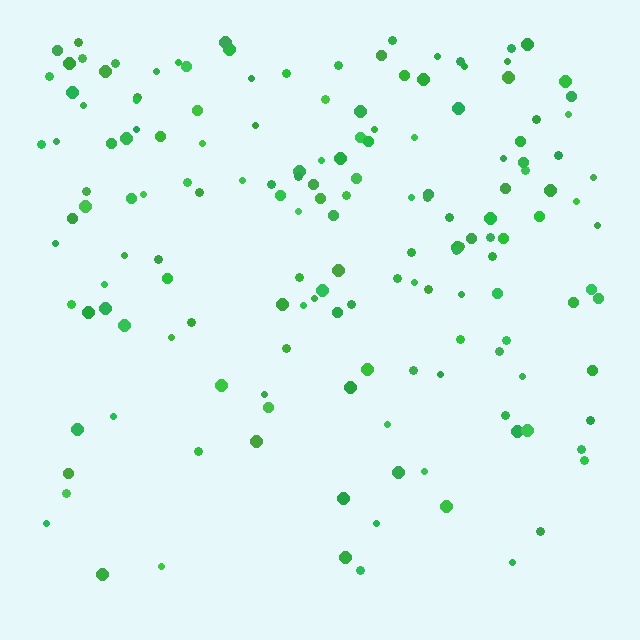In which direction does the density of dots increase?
From bottom to top, with the top side densest.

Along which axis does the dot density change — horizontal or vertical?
Vertical.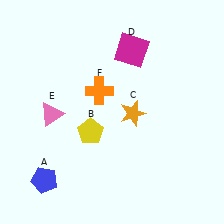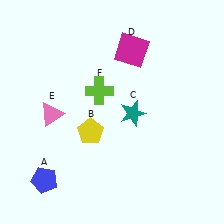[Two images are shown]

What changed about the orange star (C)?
In Image 1, C is orange. In Image 2, it changed to teal.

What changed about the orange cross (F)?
In Image 1, F is orange. In Image 2, it changed to lime.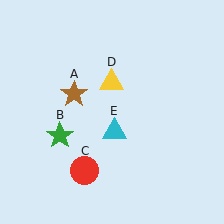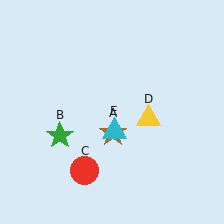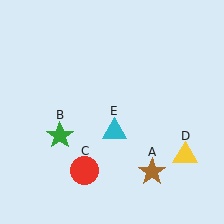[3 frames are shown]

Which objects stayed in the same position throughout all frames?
Green star (object B) and red circle (object C) and cyan triangle (object E) remained stationary.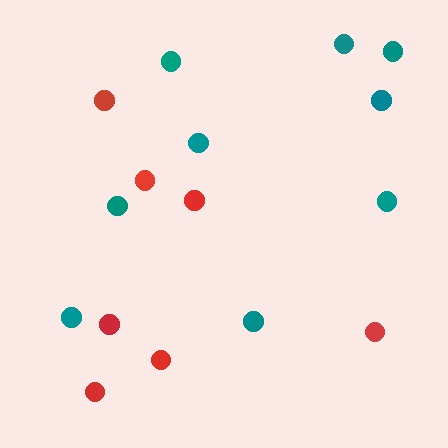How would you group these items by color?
There are 2 groups: one group of red circles (7) and one group of teal circles (9).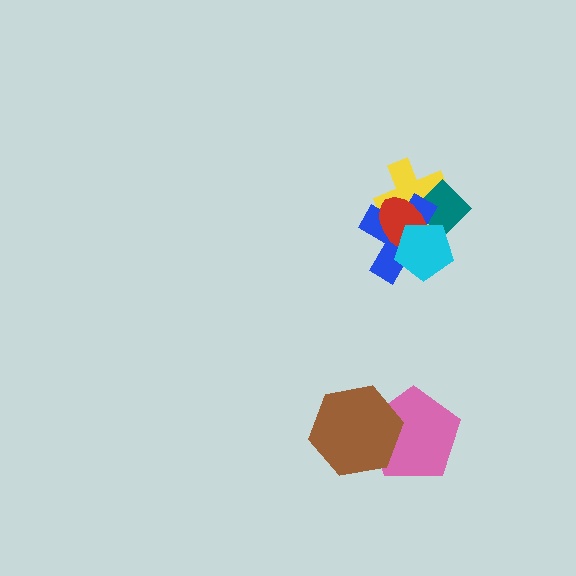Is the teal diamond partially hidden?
Yes, it is partially covered by another shape.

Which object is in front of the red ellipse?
The cyan pentagon is in front of the red ellipse.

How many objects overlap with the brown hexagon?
1 object overlaps with the brown hexagon.